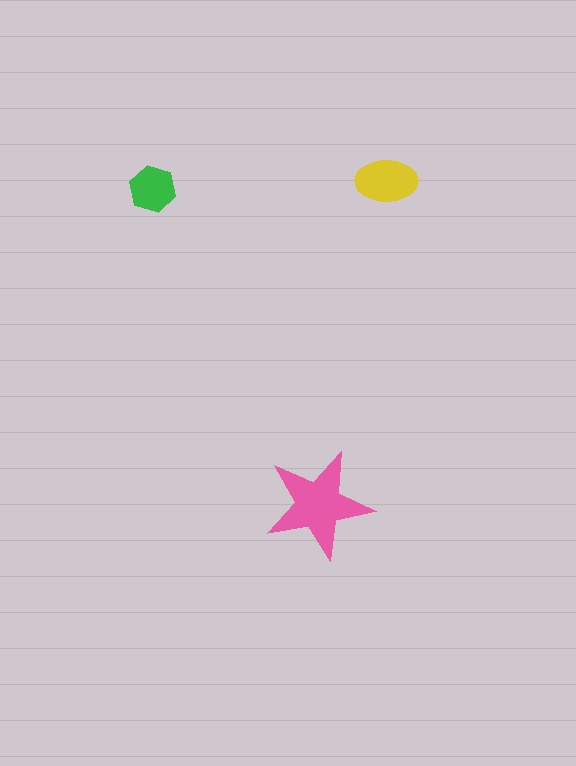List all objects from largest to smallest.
The pink star, the yellow ellipse, the green hexagon.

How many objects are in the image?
There are 3 objects in the image.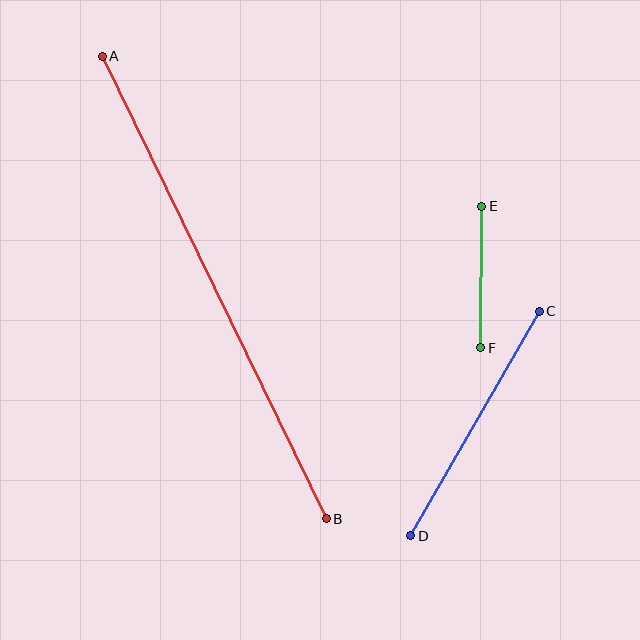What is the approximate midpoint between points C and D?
The midpoint is at approximately (475, 423) pixels.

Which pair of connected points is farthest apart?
Points A and B are farthest apart.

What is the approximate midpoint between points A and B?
The midpoint is at approximately (214, 287) pixels.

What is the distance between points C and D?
The distance is approximately 259 pixels.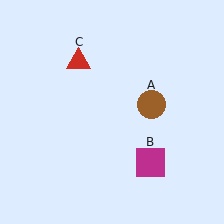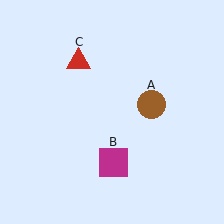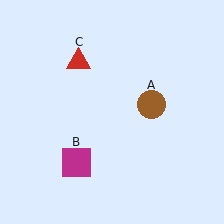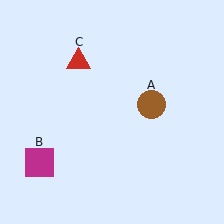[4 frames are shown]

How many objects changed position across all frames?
1 object changed position: magenta square (object B).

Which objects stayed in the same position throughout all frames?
Brown circle (object A) and red triangle (object C) remained stationary.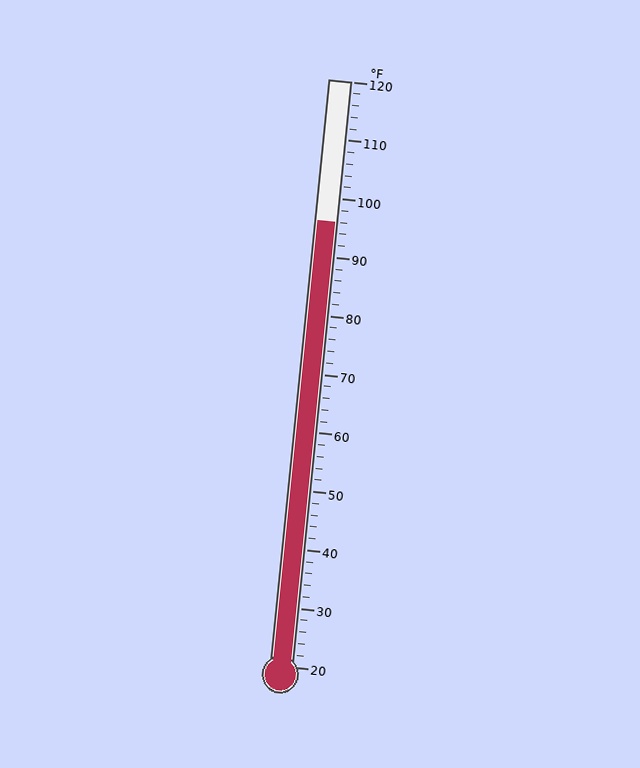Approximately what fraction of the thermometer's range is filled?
The thermometer is filled to approximately 75% of its range.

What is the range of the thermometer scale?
The thermometer scale ranges from 20°F to 120°F.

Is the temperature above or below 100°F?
The temperature is below 100°F.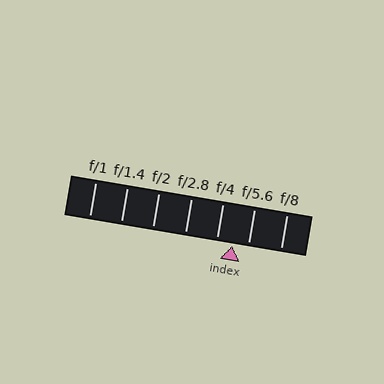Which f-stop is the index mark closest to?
The index mark is closest to f/4.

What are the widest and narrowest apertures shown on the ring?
The widest aperture shown is f/1 and the narrowest is f/8.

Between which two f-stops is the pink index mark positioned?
The index mark is between f/4 and f/5.6.